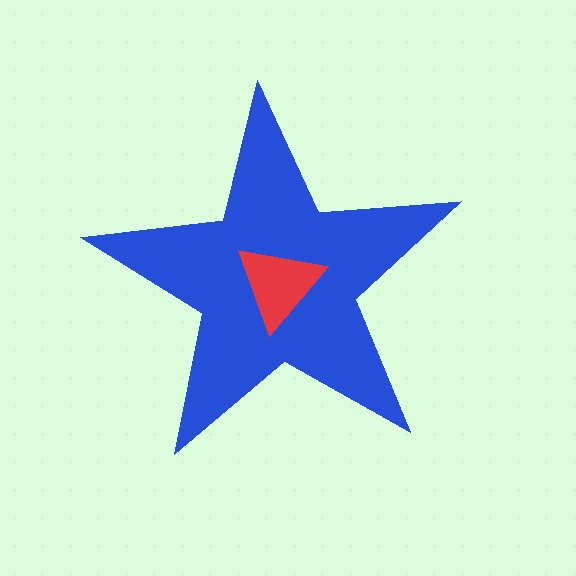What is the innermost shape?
The red triangle.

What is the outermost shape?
The blue star.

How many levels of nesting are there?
2.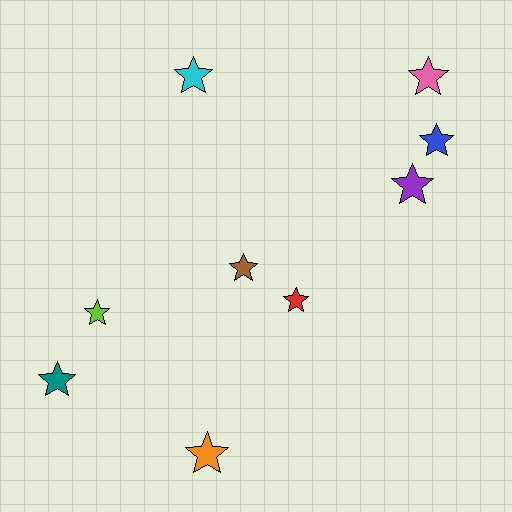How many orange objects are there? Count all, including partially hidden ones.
There is 1 orange object.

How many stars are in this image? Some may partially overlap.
There are 9 stars.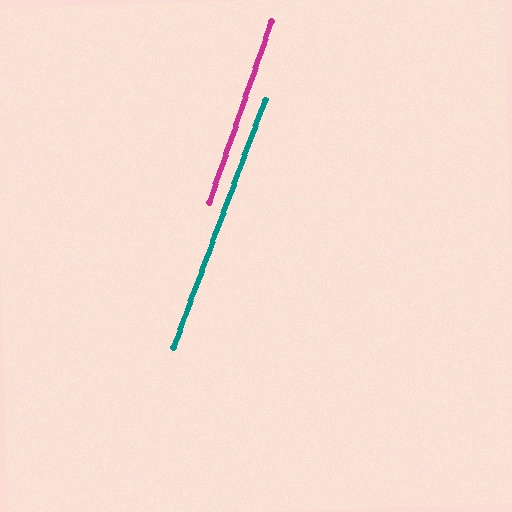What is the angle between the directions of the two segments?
Approximately 1 degree.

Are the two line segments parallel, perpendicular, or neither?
Parallel — their directions differ by only 1.1°.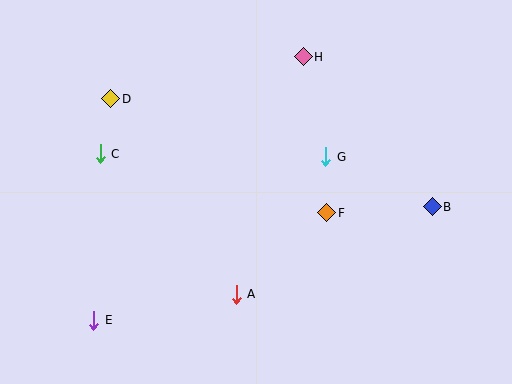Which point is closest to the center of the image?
Point F at (327, 213) is closest to the center.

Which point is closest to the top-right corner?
Point H is closest to the top-right corner.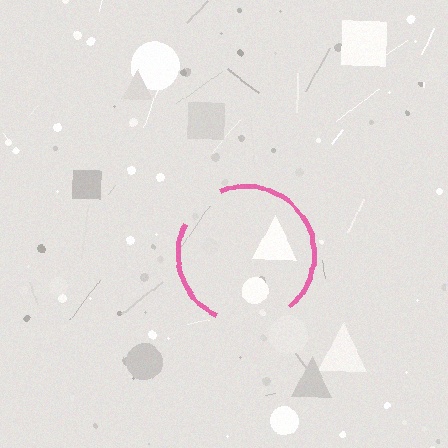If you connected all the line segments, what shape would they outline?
They would outline a circle.